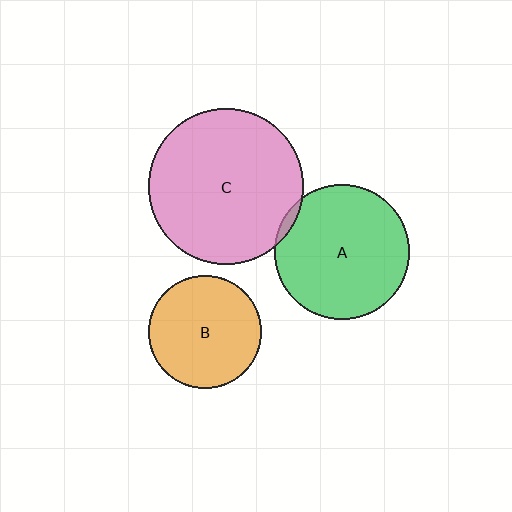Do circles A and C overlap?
Yes.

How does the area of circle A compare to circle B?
Approximately 1.4 times.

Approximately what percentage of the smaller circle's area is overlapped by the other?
Approximately 5%.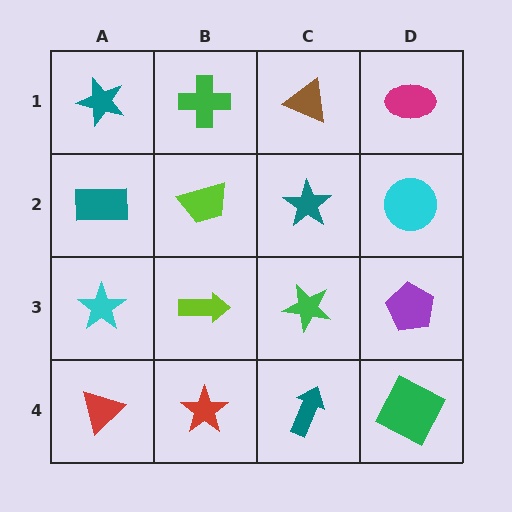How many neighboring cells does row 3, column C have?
4.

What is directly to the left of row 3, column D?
A green star.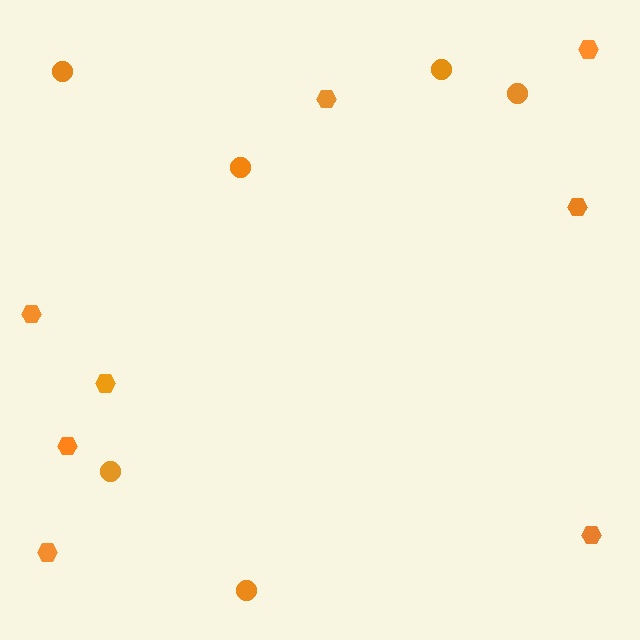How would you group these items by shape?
There are 2 groups: one group of hexagons (8) and one group of circles (6).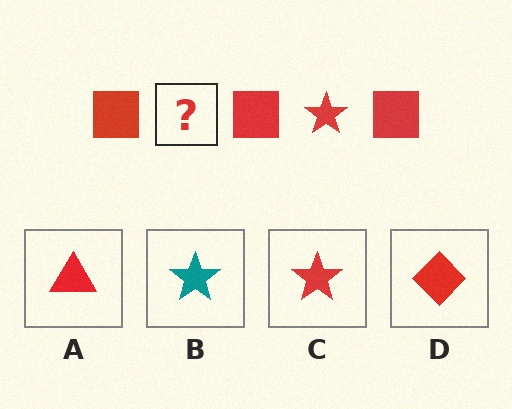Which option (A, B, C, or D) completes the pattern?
C.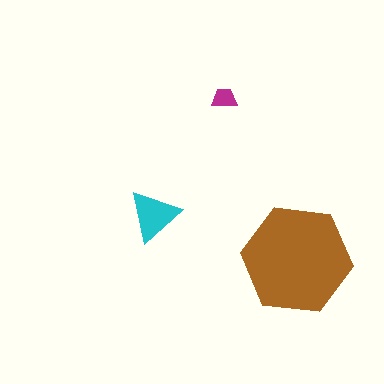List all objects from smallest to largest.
The magenta trapezoid, the cyan triangle, the brown hexagon.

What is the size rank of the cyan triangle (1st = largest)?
2nd.